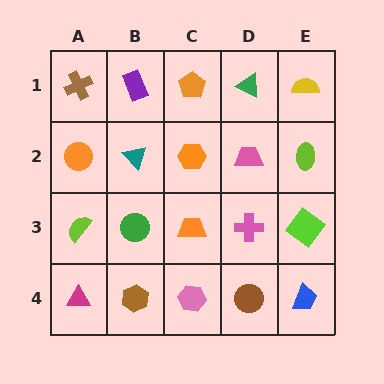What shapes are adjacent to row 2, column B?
A purple rectangle (row 1, column B), a green circle (row 3, column B), an orange circle (row 2, column A), an orange hexagon (row 2, column C).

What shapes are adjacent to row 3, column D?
A pink trapezoid (row 2, column D), a brown circle (row 4, column D), an orange trapezoid (row 3, column C), a lime diamond (row 3, column E).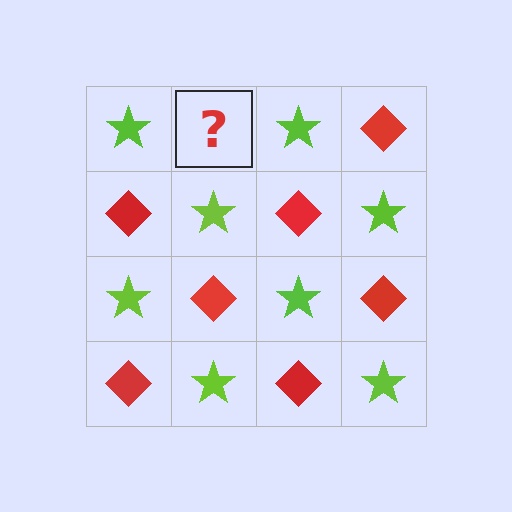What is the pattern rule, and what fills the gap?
The rule is that it alternates lime star and red diamond in a checkerboard pattern. The gap should be filled with a red diamond.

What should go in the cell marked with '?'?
The missing cell should contain a red diamond.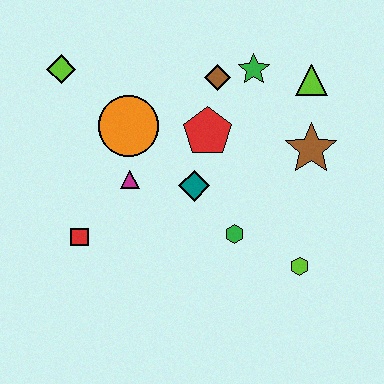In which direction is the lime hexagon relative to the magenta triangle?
The lime hexagon is to the right of the magenta triangle.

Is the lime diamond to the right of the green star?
No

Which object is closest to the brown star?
The lime triangle is closest to the brown star.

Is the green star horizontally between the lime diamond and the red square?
No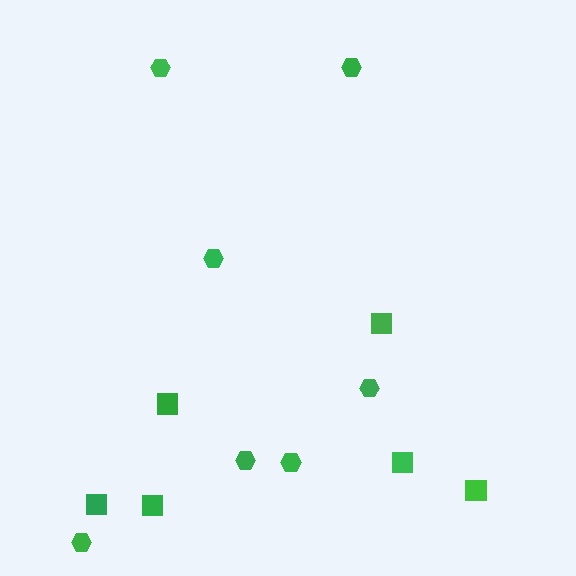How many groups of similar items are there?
There are 2 groups: one group of squares (6) and one group of hexagons (7).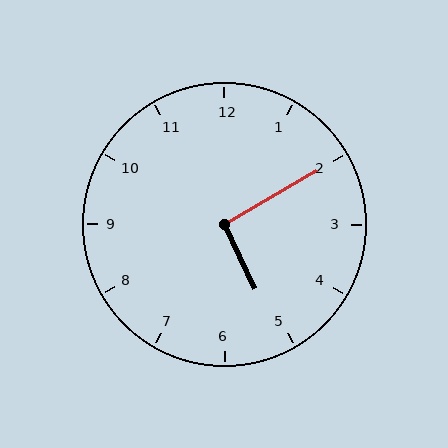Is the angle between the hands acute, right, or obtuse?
It is right.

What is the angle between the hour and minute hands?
Approximately 95 degrees.